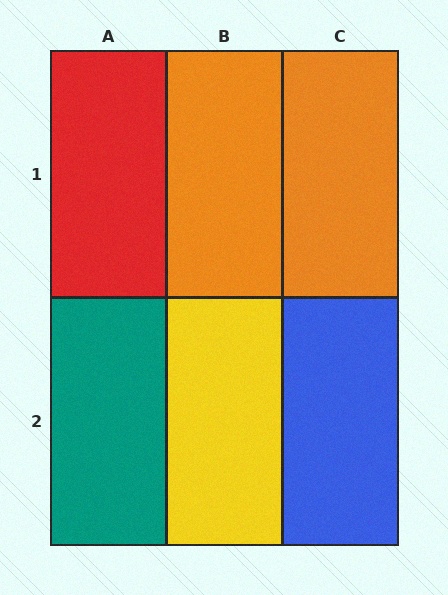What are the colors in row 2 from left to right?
Teal, yellow, blue.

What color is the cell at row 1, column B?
Orange.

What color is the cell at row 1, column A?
Red.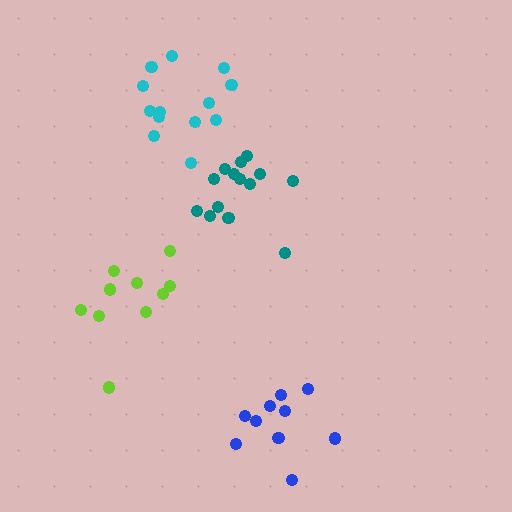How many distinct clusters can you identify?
There are 4 distinct clusters.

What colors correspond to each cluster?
The clusters are colored: lime, teal, blue, cyan.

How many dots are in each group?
Group 1: 10 dots, Group 2: 14 dots, Group 3: 10 dots, Group 4: 13 dots (47 total).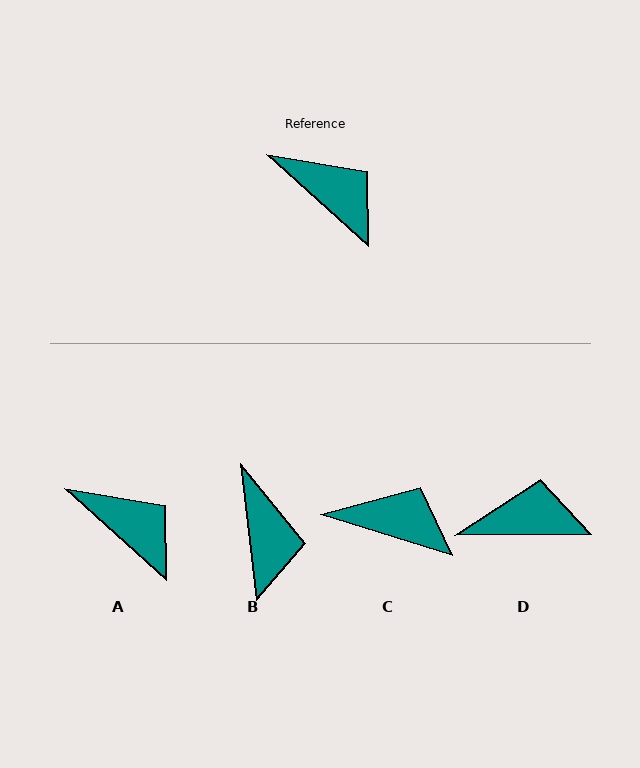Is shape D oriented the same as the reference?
No, it is off by about 43 degrees.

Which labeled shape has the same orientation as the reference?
A.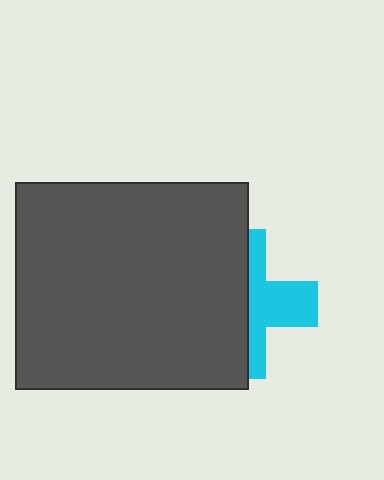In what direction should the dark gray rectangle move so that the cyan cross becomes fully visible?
The dark gray rectangle should move left. That is the shortest direction to clear the overlap and leave the cyan cross fully visible.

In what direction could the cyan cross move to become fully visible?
The cyan cross could move right. That would shift it out from behind the dark gray rectangle entirely.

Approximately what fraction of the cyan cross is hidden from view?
Roughly 58% of the cyan cross is hidden behind the dark gray rectangle.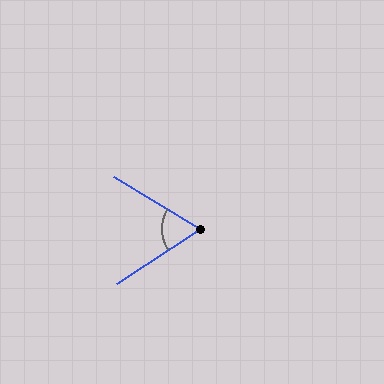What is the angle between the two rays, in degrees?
Approximately 65 degrees.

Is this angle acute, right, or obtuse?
It is acute.